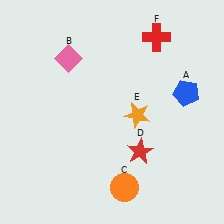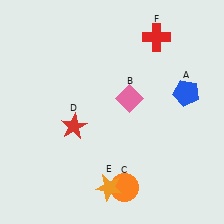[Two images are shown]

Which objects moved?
The objects that moved are: the pink diamond (B), the red star (D), the orange star (E).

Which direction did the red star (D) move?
The red star (D) moved left.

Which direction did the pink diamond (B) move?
The pink diamond (B) moved right.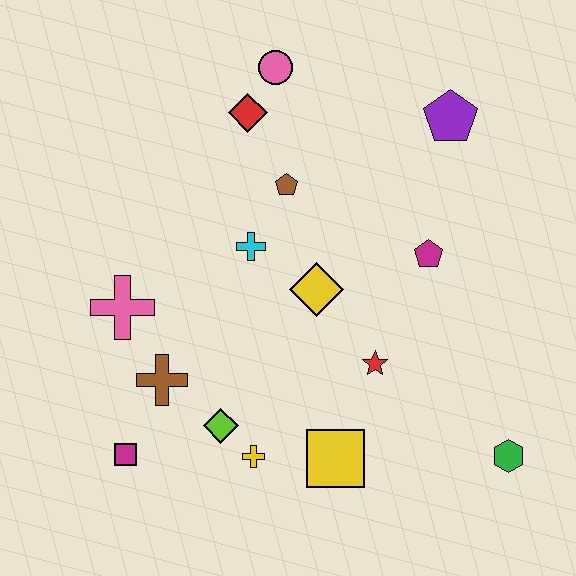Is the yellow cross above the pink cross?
No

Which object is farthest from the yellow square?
The pink circle is farthest from the yellow square.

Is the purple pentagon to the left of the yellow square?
No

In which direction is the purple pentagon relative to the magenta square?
The purple pentagon is above the magenta square.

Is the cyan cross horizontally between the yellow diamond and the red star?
No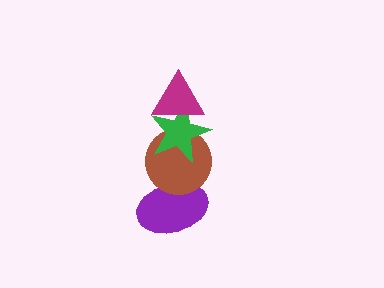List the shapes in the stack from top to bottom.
From top to bottom: the magenta triangle, the green star, the brown circle, the purple ellipse.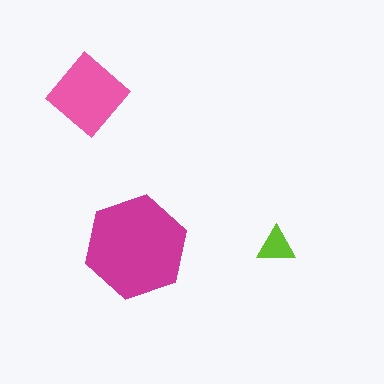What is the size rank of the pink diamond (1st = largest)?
2nd.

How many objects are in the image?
There are 3 objects in the image.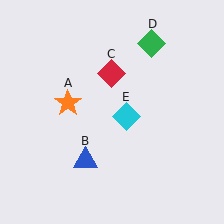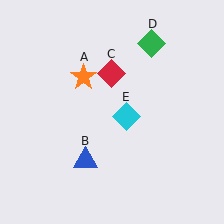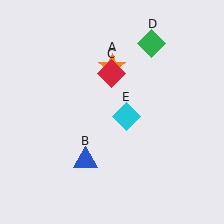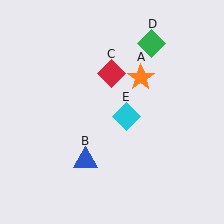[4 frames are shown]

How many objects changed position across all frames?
1 object changed position: orange star (object A).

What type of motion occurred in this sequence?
The orange star (object A) rotated clockwise around the center of the scene.